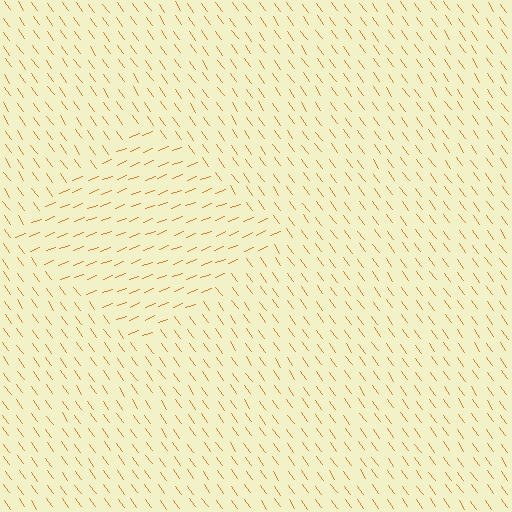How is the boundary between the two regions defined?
The boundary is defined purely by a change in line orientation (approximately 75 degrees difference). All lines are the same color and thickness.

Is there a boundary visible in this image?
Yes, there is a texture boundary formed by a change in line orientation.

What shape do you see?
I see a diamond.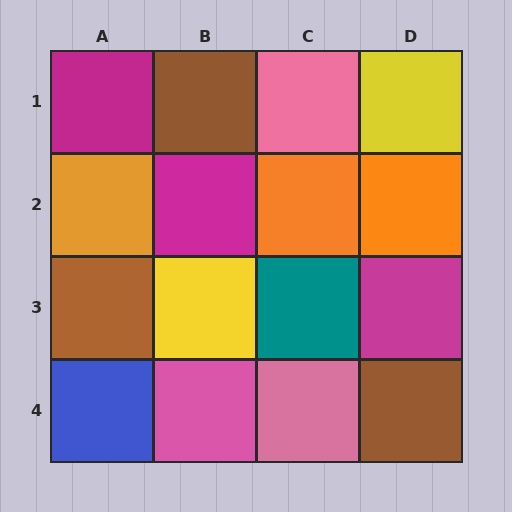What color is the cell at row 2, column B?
Magenta.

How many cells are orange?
3 cells are orange.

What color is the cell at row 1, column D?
Yellow.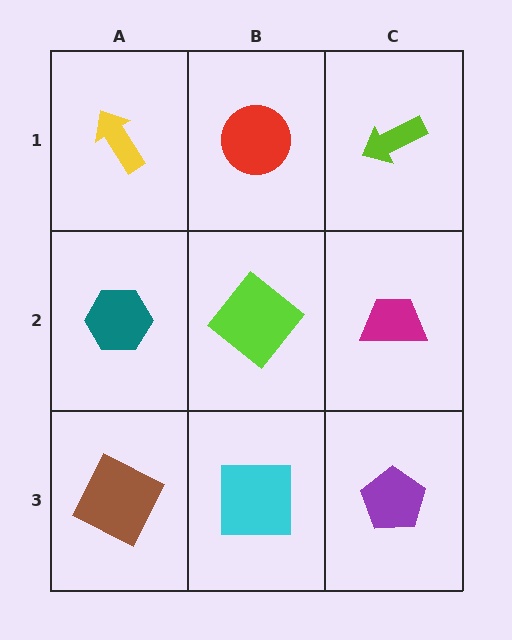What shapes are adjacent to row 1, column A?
A teal hexagon (row 2, column A), a red circle (row 1, column B).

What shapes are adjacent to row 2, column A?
A yellow arrow (row 1, column A), a brown square (row 3, column A), a lime diamond (row 2, column B).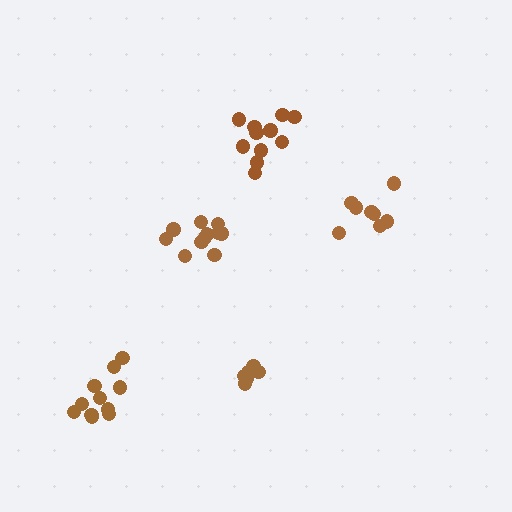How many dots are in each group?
Group 1: 11 dots, Group 2: 6 dots, Group 3: 11 dots, Group 4: 11 dots, Group 5: 8 dots (47 total).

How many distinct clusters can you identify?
There are 5 distinct clusters.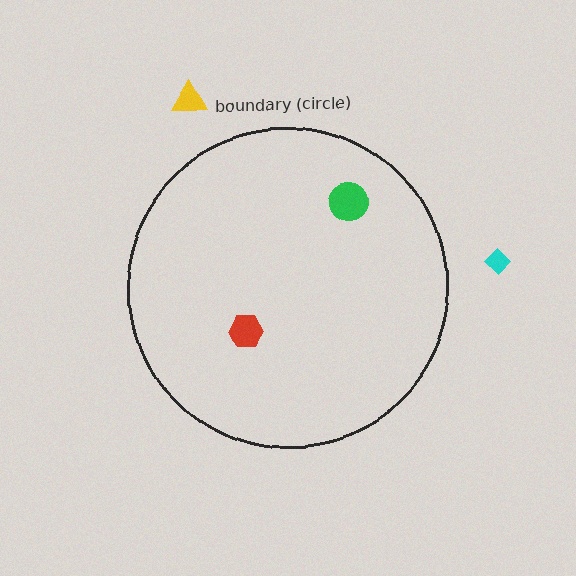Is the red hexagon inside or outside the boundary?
Inside.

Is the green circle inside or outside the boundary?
Inside.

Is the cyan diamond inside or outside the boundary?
Outside.